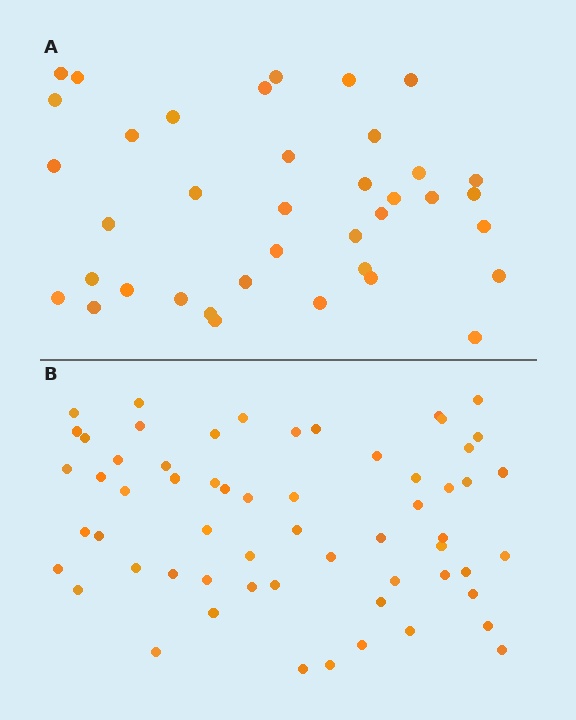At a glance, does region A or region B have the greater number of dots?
Region B (the bottom region) has more dots.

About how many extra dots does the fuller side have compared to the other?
Region B has approximately 20 more dots than region A.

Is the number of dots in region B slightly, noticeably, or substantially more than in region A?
Region B has substantially more. The ratio is roughly 1.6 to 1.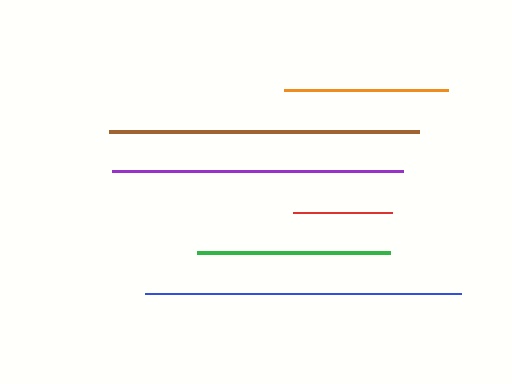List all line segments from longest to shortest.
From longest to shortest: blue, brown, purple, green, orange, red.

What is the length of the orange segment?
The orange segment is approximately 164 pixels long.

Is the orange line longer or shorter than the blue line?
The blue line is longer than the orange line.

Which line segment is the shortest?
The red line is the shortest at approximately 99 pixels.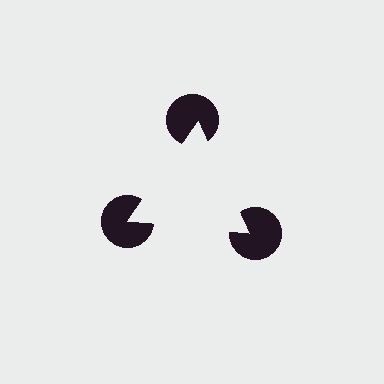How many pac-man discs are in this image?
There are 3 — one at each vertex of the illusory triangle.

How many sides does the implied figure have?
3 sides.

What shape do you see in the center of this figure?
An illusory triangle — its edges are inferred from the aligned wedge cuts in the pac-man discs, not physically drawn.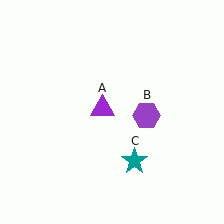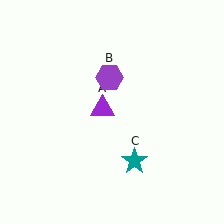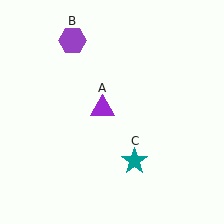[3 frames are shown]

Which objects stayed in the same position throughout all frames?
Purple triangle (object A) and teal star (object C) remained stationary.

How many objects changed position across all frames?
1 object changed position: purple hexagon (object B).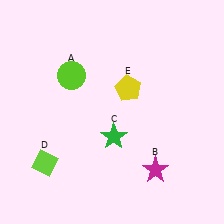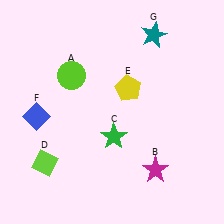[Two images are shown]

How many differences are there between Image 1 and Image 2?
There are 2 differences between the two images.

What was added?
A blue diamond (F), a teal star (G) were added in Image 2.